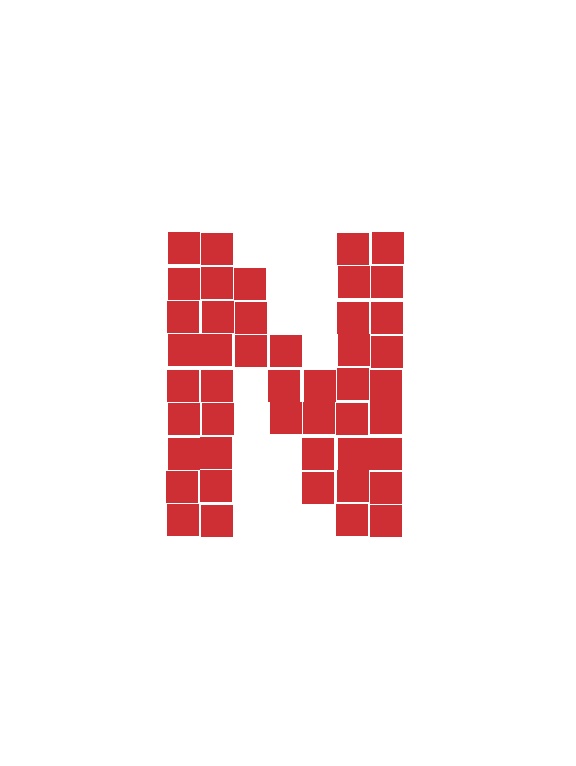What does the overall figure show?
The overall figure shows the letter N.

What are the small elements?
The small elements are squares.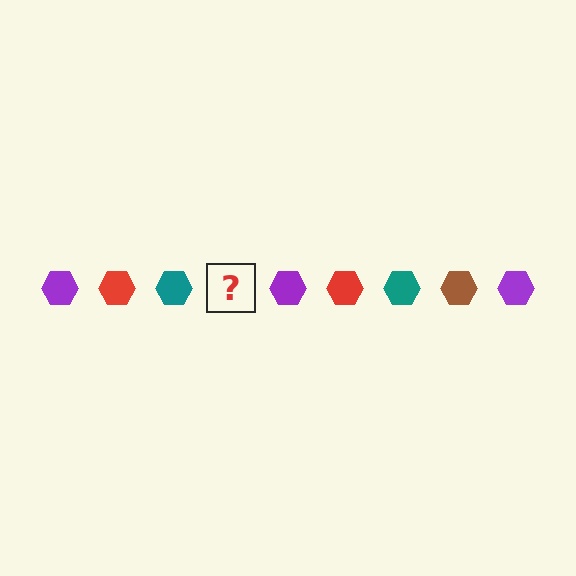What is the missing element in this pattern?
The missing element is a brown hexagon.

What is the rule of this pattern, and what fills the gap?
The rule is that the pattern cycles through purple, red, teal, brown hexagons. The gap should be filled with a brown hexagon.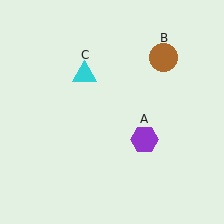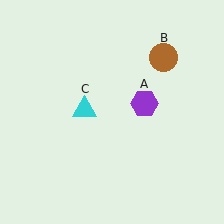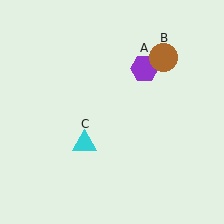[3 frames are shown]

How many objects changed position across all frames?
2 objects changed position: purple hexagon (object A), cyan triangle (object C).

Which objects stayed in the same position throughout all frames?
Brown circle (object B) remained stationary.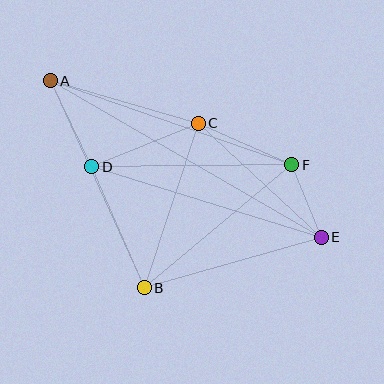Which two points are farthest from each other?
Points A and E are farthest from each other.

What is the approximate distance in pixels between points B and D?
The distance between B and D is approximately 132 pixels.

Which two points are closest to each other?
Points E and F are closest to each other.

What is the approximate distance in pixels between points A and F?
The distance between A and F is approximately 256 pixels.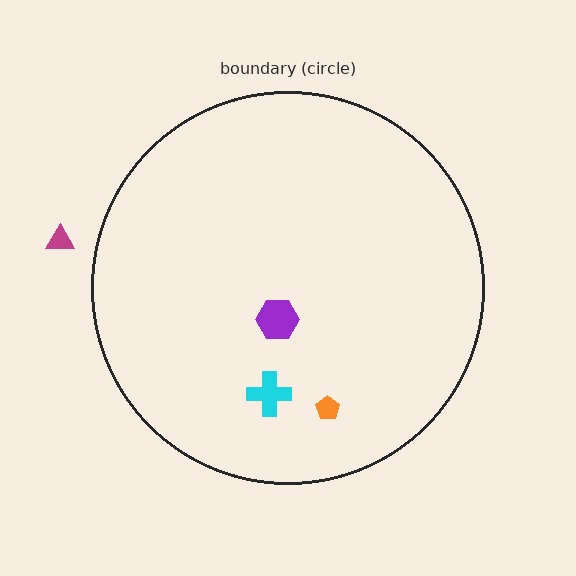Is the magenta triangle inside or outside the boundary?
Outside.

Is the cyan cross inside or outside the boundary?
Inside.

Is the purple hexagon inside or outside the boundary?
Inside.